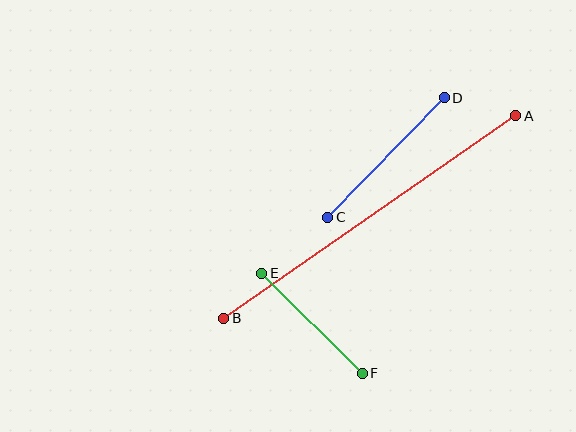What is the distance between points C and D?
The distance is approximately 167 pixels.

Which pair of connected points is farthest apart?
Points A and B are farthest apart.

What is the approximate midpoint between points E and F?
The midpoint is at approximately (312, 323) pixels.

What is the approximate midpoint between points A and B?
The midpoint is at approximately (370, 217) pixels.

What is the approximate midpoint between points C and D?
The midpoint is at approximately (386, 158) pixels.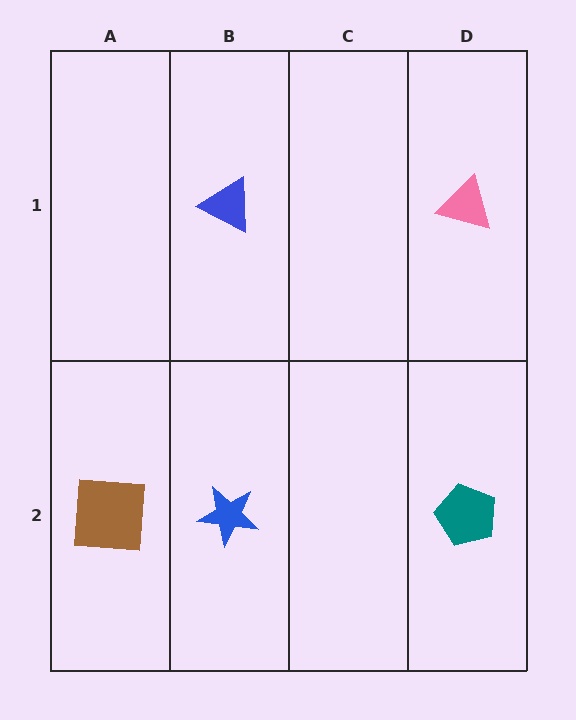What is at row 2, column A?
A brown square.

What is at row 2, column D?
A teal pentagon.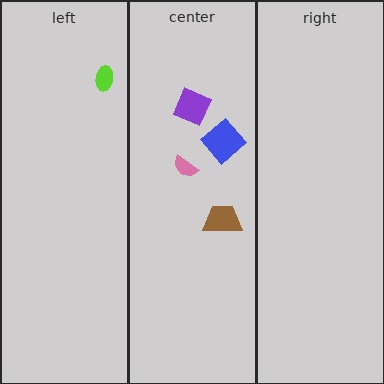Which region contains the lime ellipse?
The left region.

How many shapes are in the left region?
1.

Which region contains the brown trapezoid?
The center region.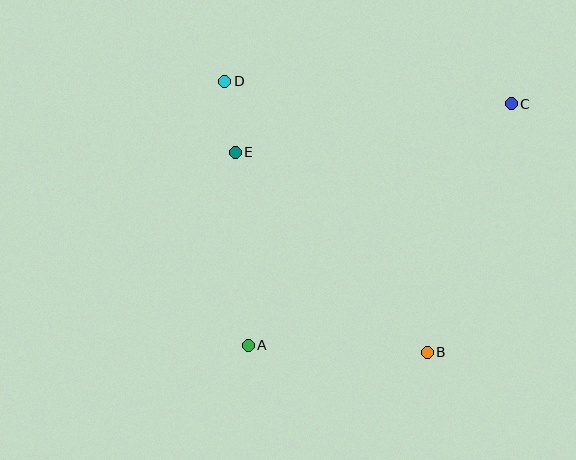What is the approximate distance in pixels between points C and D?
The distance between C and D is approximately 287 pixels.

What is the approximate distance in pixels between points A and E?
The distance between A and E is approximately 194 pixels.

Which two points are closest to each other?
Points D and E are closest to each other.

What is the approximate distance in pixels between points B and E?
The distance between B and E is approximately 277 pixels.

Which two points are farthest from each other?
Points A and C are farthest from each other.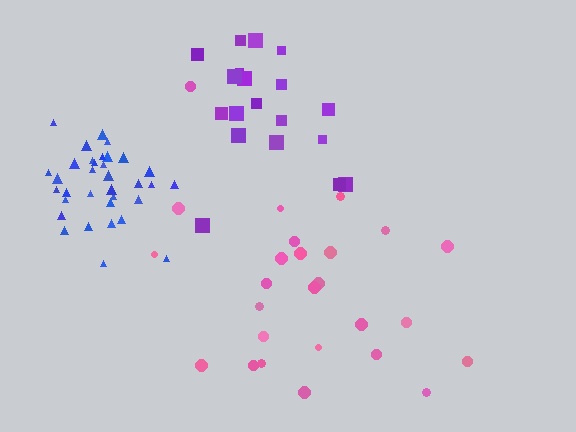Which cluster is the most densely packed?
Blue.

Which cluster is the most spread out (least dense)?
Pink.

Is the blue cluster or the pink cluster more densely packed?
Blue.